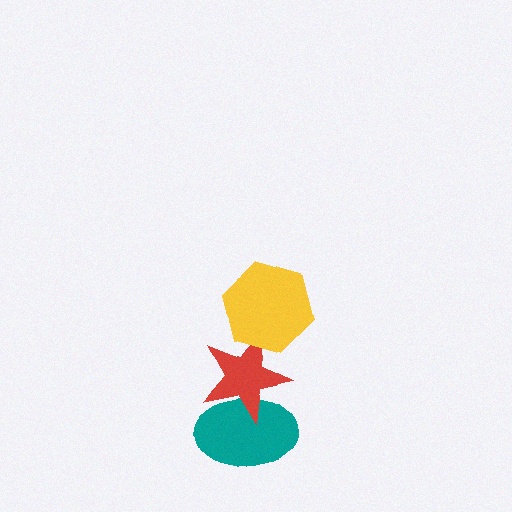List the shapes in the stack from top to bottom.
From top to bottom: the yellow hexagon, the red star, the teal ellipse.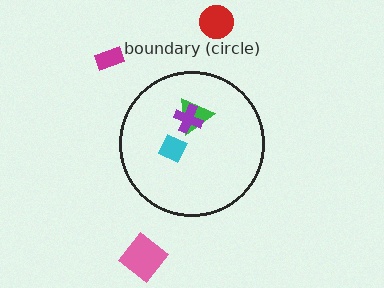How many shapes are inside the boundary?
3 inside, 3 outside.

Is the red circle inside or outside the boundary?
Outside.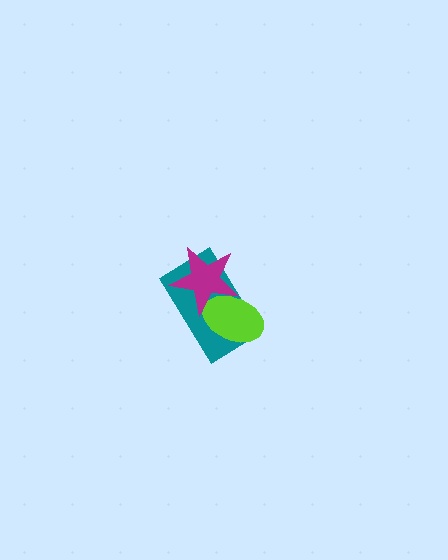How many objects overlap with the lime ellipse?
2 objects overlap with the lime ellipse.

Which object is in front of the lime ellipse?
The magenta star is in front of the lime ellipse.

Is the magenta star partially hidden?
No, no other shape covers it.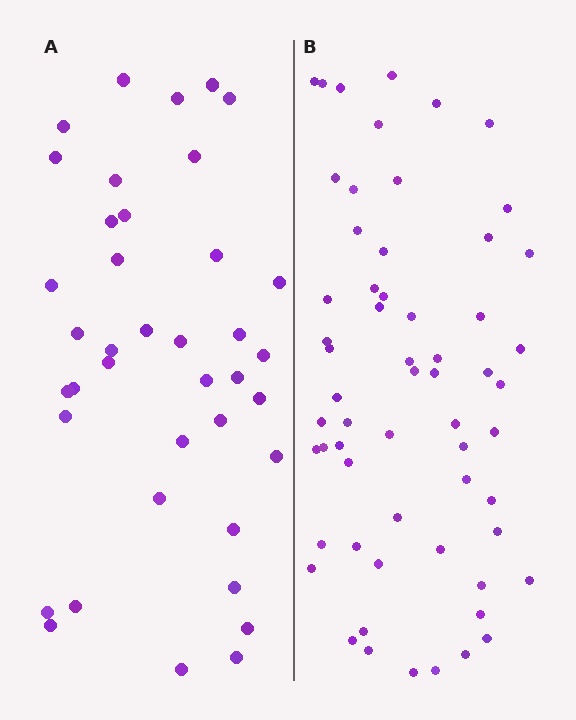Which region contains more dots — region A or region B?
Region B (the right region) has more dots.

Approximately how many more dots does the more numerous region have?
Region B has approximately 20 more dots than region A.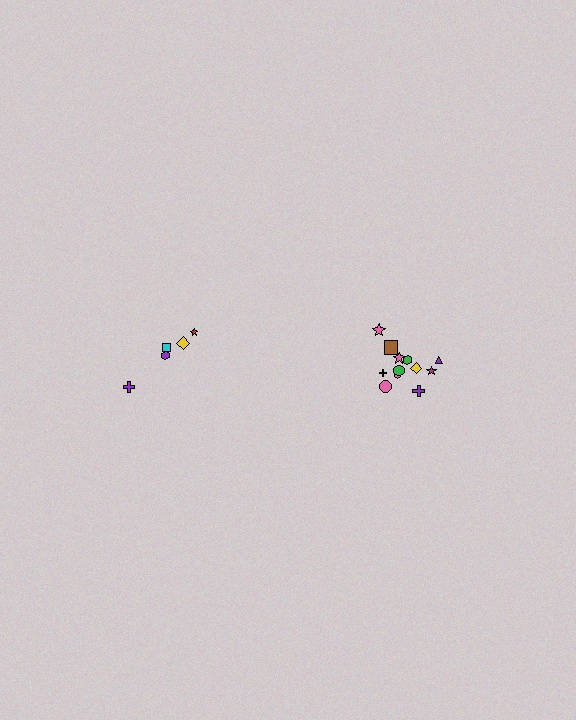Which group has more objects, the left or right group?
The right group.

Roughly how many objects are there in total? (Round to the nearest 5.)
Roughly 15 objects in total.